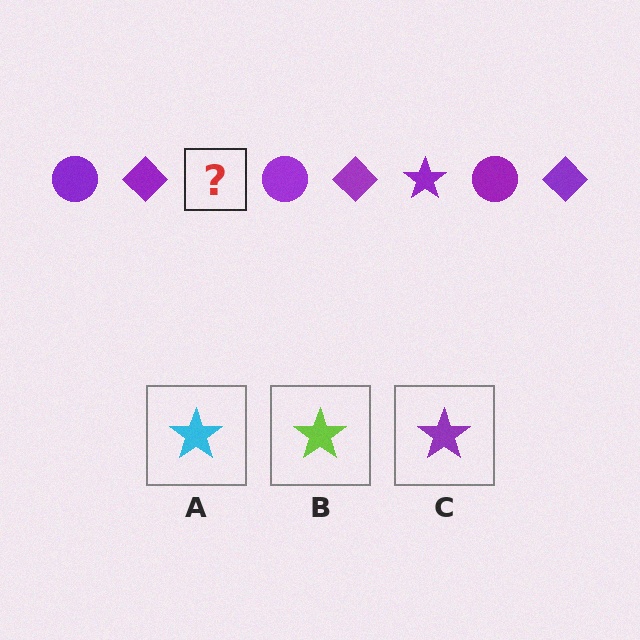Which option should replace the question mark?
Option C.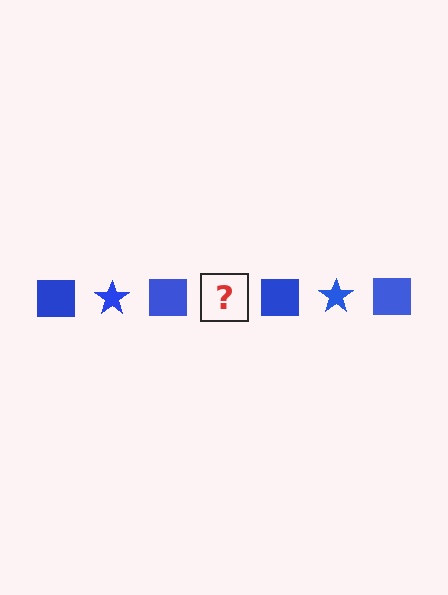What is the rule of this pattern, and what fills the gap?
The rule is that the pattern cycles through square, star shapes in blue. The gap should be filled with a blue star.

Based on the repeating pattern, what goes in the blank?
The blank should be a blue star.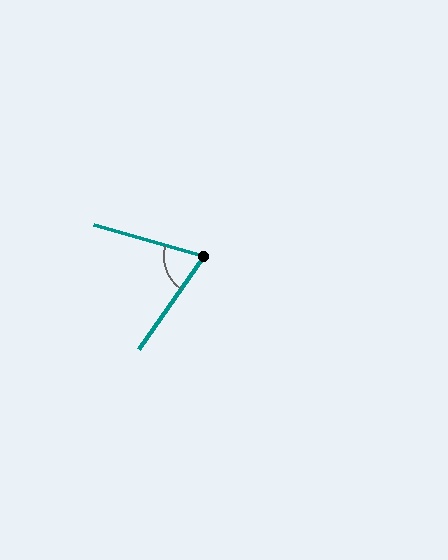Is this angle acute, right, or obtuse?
It is acute.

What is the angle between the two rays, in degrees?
Approximately 71 degrees.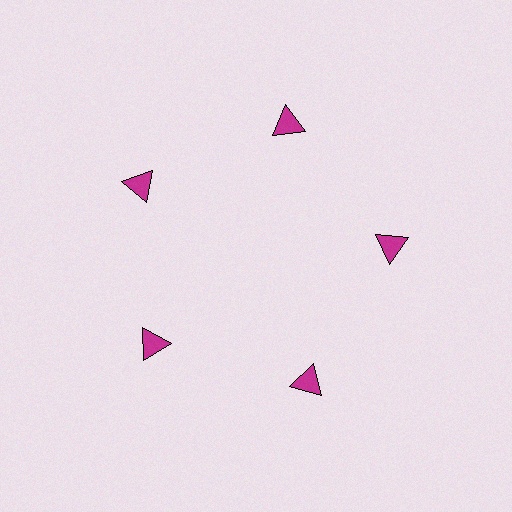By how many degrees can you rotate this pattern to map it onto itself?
The pattern maps onto itself every 72 degrees of rotation.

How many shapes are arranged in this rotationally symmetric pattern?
There are 5 shapes, arranged in 5 groups of 1.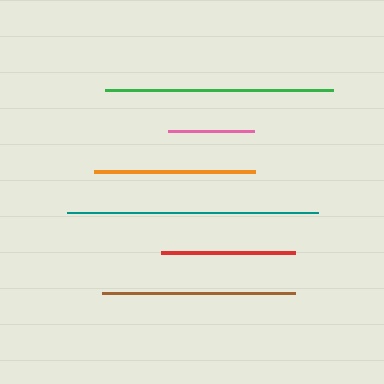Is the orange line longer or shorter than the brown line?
The brown line is longer than the orange line.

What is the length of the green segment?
The green segment is approximately 229 pixels long.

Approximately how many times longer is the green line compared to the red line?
The green line is approximately 1.7 times the length of the red line.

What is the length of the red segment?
The red segment is approximately 133 pixels long.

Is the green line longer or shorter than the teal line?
The teal line is longer than the green line.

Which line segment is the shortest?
The pink line is the shortest at approximately 86 pixels.